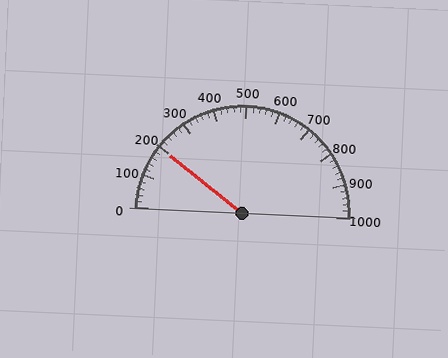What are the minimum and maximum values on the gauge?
The gauge ranges from 0 to 1000.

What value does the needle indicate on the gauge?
The needle indicates approximately 200.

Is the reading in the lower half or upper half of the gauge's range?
The reading is in the lower half of the range (0 to 1000).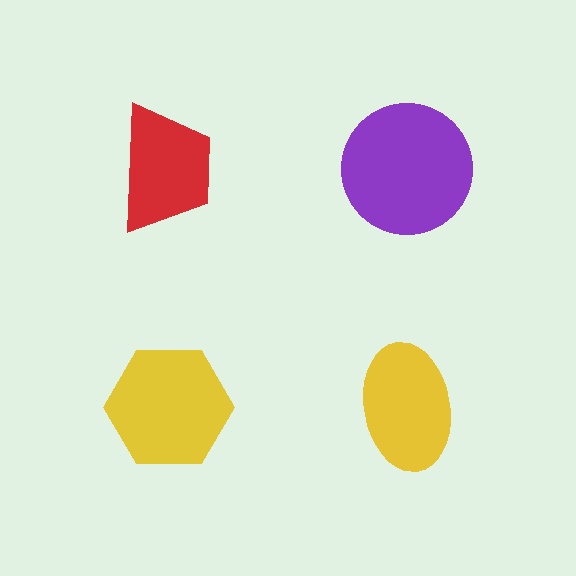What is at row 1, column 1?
A red trapezoid.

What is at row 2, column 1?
A yellow hexagon.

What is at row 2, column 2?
A yellow ellipse.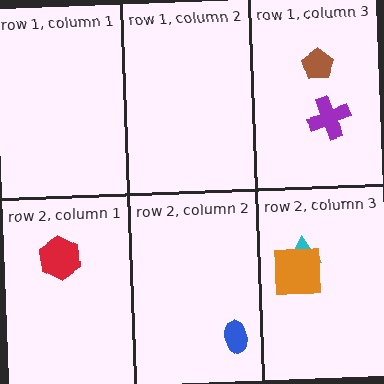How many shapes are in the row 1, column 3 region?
2.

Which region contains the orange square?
The row 2, column 3 region.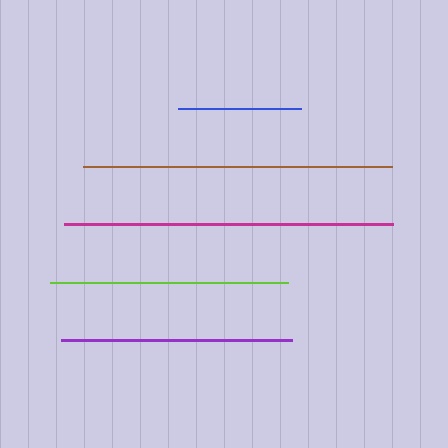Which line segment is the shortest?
The blue line is the shortest at approximately 123 pixels.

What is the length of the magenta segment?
The magenta segment is approximately 329 pixels long.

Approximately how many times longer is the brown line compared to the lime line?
The brown line is approximately 1.3 times the length of the lime line.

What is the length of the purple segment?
The purple segment is approximately 230 pixels long.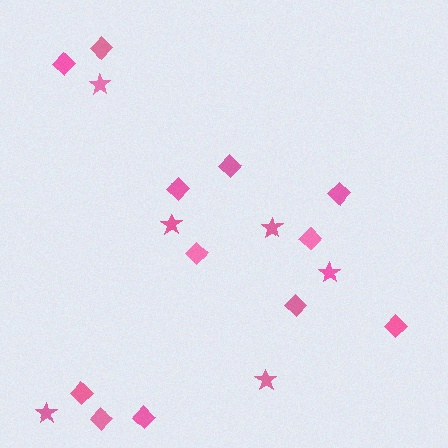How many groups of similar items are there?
There are 2 groups: one group of diamonds (12) and one group of stars (6).